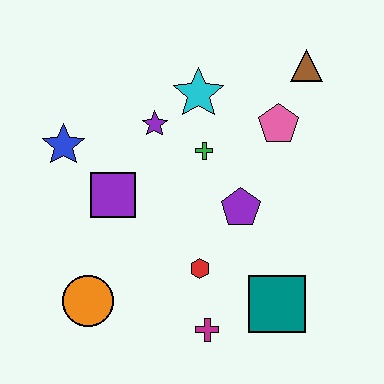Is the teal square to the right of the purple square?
Yes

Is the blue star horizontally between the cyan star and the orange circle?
No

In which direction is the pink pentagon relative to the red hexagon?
The pink pentagon is above the red hexagon.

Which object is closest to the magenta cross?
The red hexagon is closest to the magenta cross.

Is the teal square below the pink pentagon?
Yes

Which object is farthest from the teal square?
The blue star is farthest from the teal square.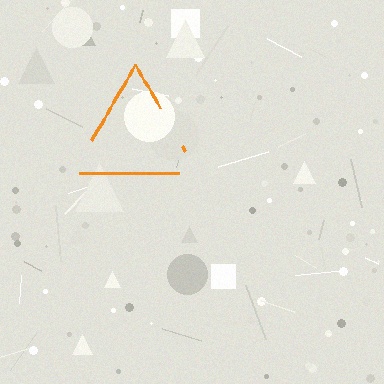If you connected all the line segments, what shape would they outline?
They would outline a triangle.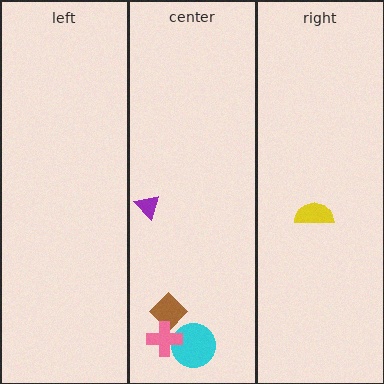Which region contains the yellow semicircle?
The right region.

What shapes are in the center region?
The purple triangle, the cyan circle, the brown diamond, the pink cross.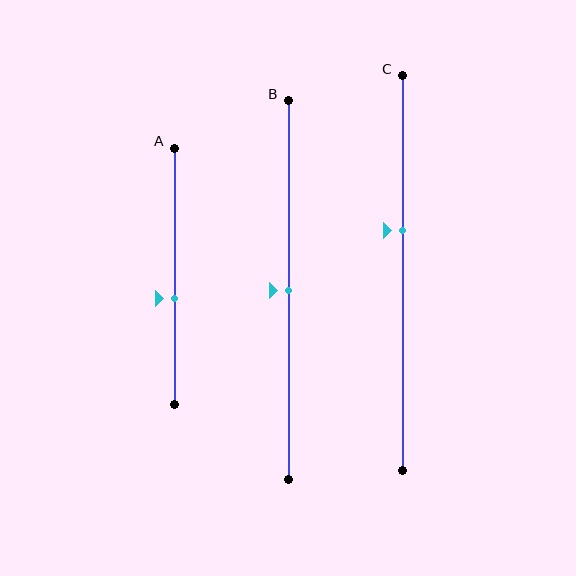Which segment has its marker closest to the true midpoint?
Segment B has its marker closest to the true midpoint.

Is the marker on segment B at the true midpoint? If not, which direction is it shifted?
Yes, the marker on segment B is at the true midpoint.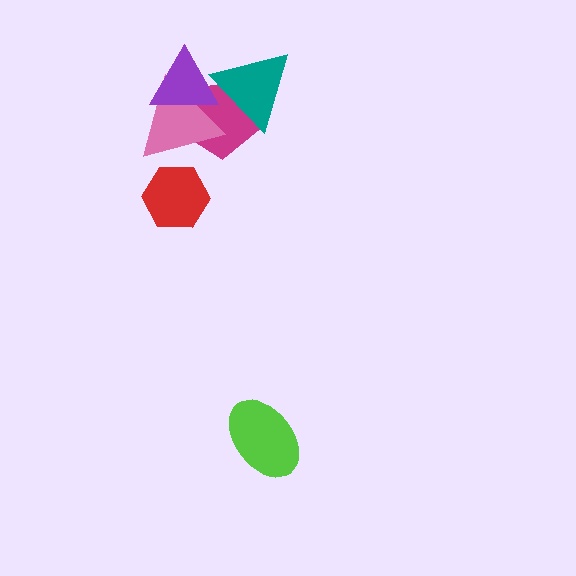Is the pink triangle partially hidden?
Yes, it is partially covered by another shape.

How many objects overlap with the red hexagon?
0 objects overlap with the red hexagon.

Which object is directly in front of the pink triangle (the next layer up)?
The teal triangle is directly in front of the pink triangle.